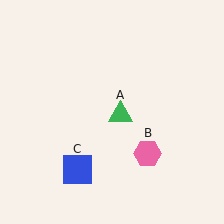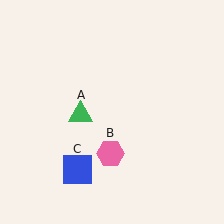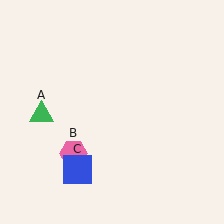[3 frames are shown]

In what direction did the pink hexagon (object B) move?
The pink hexagon (object B) moved left.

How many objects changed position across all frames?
2 objects changed position: green triangle (object A), pink hexagon (object B).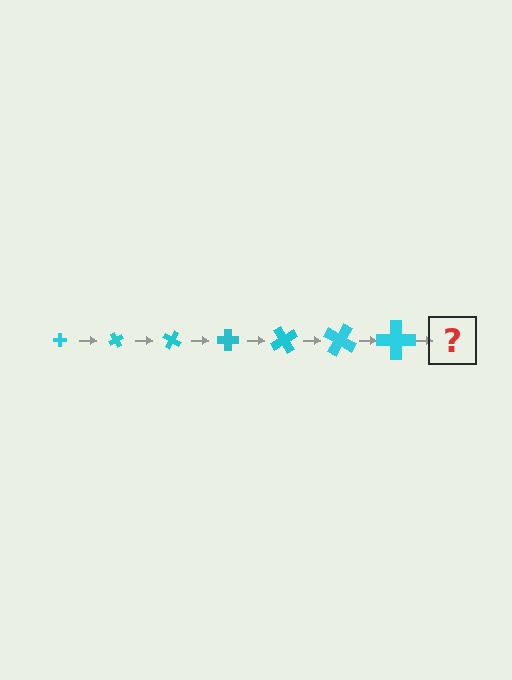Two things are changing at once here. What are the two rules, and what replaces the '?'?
The two rules are that the cross grows larger each step and it rotates 60 degrees each step. The '?' should be a cross, larger than the previous one and rotated 420 degrees from the start.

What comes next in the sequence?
The next element should be a cross, larger than the previous one and rotated 420 degrees from the start.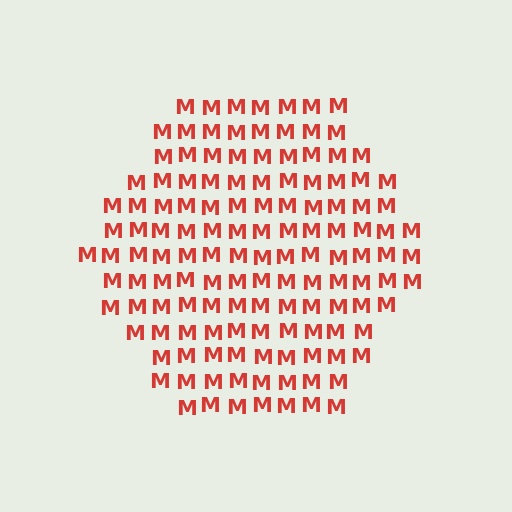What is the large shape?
The large shape is a hexagon.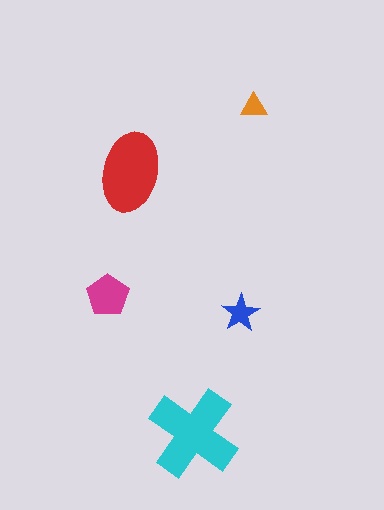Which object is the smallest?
The orange triangle.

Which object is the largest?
The cyan cross.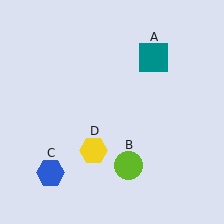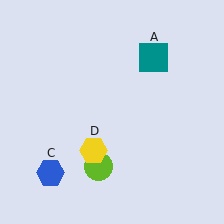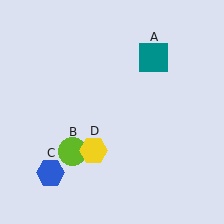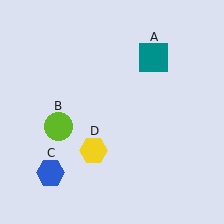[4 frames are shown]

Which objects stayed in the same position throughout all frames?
Teal square (object A) and blue hexagon (object C) and yellow hexagon (object D) remained stationary.